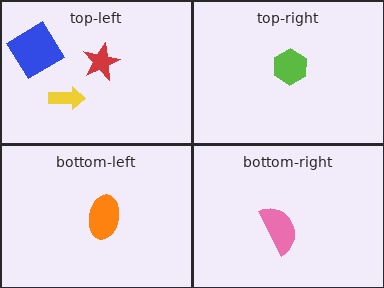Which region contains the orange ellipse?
The bottom-left region.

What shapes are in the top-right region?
The lime hexagon.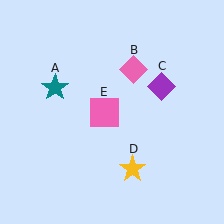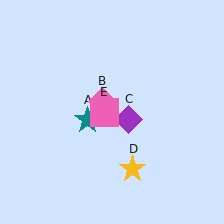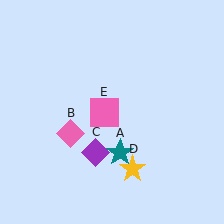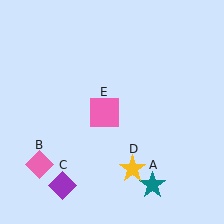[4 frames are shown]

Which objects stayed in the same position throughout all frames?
Yellow star (object D) and pink square (object E) remained stationary.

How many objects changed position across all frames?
3 objects changed position: teal star (object A), pink diamond (object B), purple diamond (object C).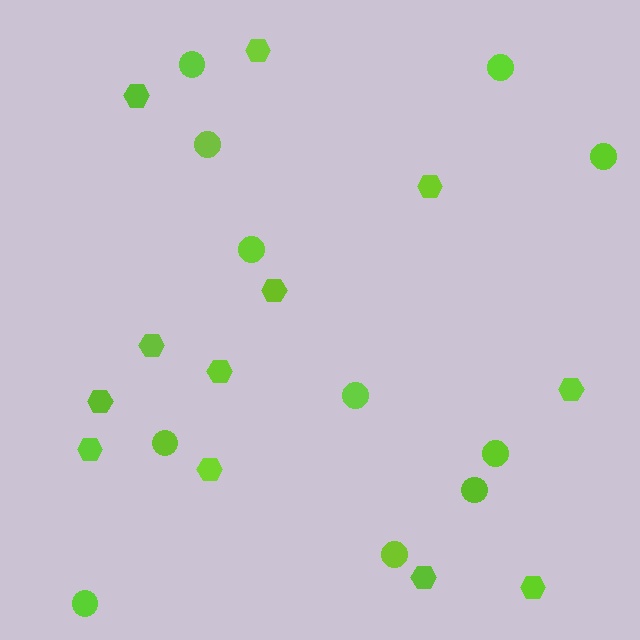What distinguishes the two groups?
There are 2 groups: one group of circles (11) and one group of hexagons (12).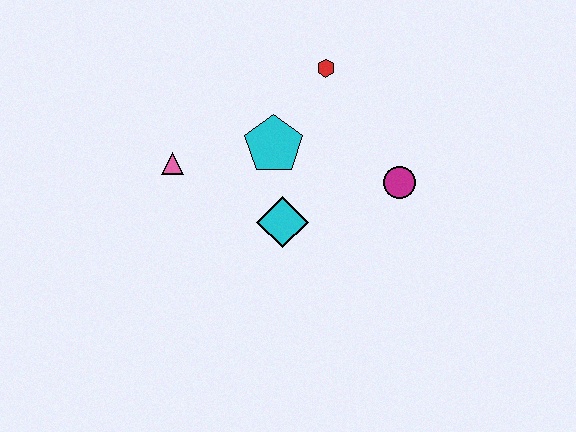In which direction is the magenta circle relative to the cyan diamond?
The magenta circle is to the right of the cyan diamond.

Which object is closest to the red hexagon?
The cyan pentagon is closest to the red hexagon.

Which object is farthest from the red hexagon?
The pink triangle is farthest from the red hexagon.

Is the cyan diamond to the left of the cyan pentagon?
No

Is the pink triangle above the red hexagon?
No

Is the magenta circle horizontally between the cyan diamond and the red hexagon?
No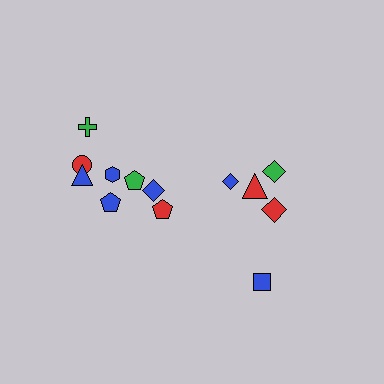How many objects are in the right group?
There are 5 objects.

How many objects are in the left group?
There are 8 objects.